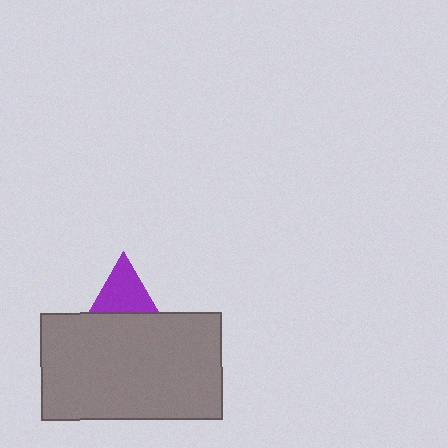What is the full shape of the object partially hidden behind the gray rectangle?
The partially hidden object is a purple triangle.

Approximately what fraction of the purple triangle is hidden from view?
Roughly 53% of the purple triangle is hidden behind the gray rectangle.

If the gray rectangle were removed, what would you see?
You would see the complete purple triangle.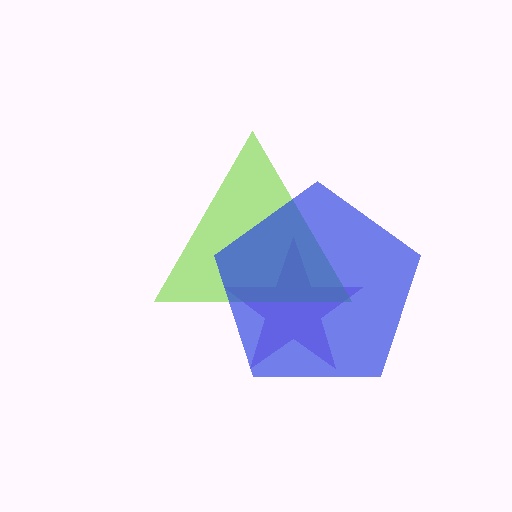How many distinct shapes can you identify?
There are 3 distinct shapes: a purple star, a lime triangle, a blue pentagon.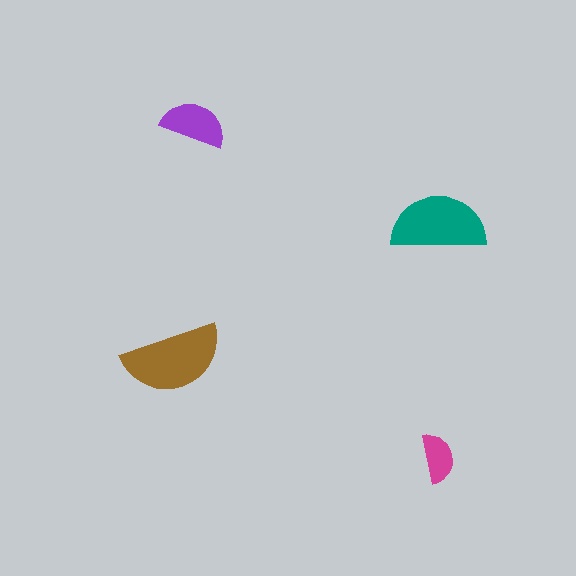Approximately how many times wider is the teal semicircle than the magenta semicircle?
About 2 times wider.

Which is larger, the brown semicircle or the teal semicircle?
The brown one.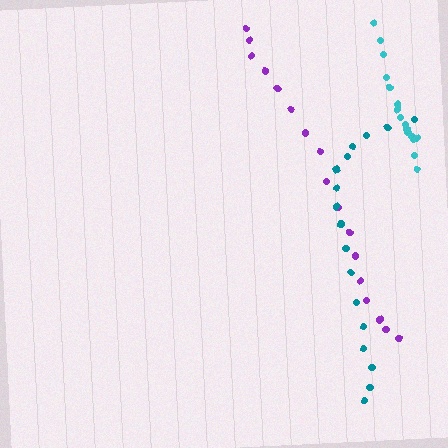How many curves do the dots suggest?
There are 3 distinct paths.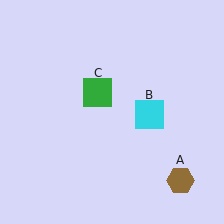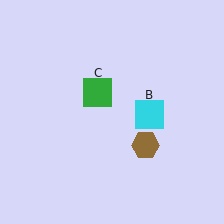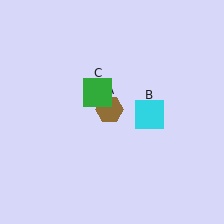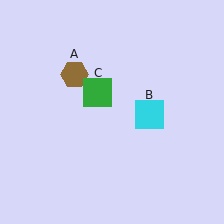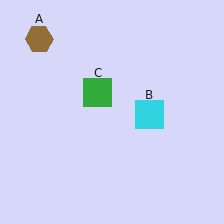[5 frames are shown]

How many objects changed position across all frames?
1 object changed position: brown hexagon (object A).